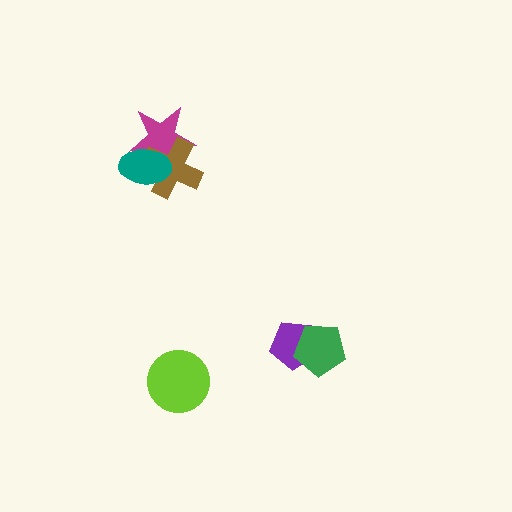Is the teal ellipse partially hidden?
No, no other shape covers it.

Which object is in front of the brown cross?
The teal ellipse is in front of the brown cross.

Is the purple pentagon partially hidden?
Yes, it is partially covered by another shape.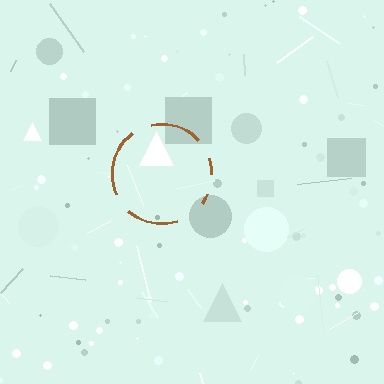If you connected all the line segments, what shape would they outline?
They would outline a circle.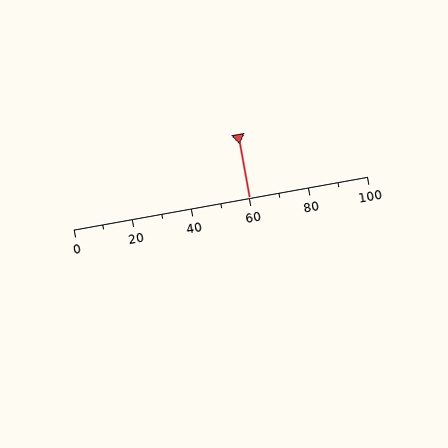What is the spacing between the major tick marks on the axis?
The major ticks are spaced 20 apart.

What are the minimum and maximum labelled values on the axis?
The axis runs from 0 to 100.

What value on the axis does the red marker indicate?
The marker indicates approximately 60.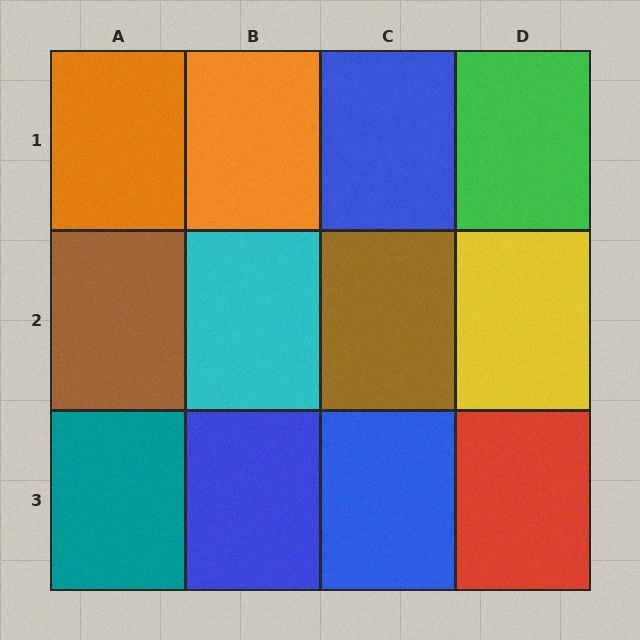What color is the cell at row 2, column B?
Cyan.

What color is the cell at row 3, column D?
Red.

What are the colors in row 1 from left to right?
Orange, orange, blue, green.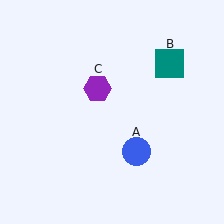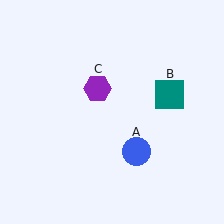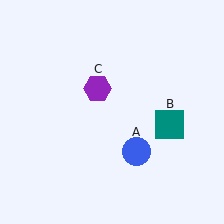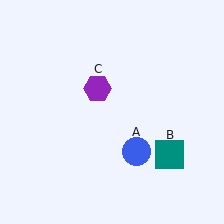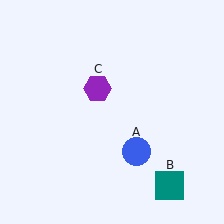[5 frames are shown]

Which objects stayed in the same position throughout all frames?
Blue circle (object A) and purple hexagon (object C) remained stationary.